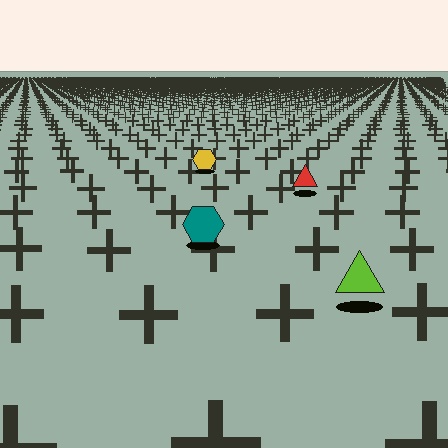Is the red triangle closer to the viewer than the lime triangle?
No. The lime triangle is closer — you can tell from the texture gradient: the ground texture is coarser near it.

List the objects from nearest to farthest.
From nearest to farthest: the lime triangle, the teal hexagon, the red triangle, the yellow hexagon.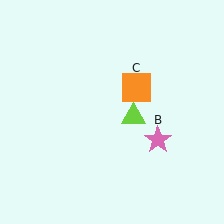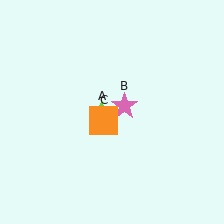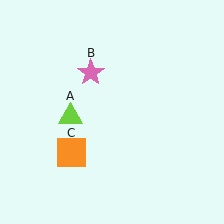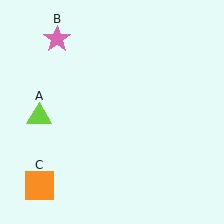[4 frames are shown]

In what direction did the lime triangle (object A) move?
The lime triangle (object A) moved left.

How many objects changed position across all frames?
3 objects changed position: lime triangle (object A), pink star (object B), orange square (object C).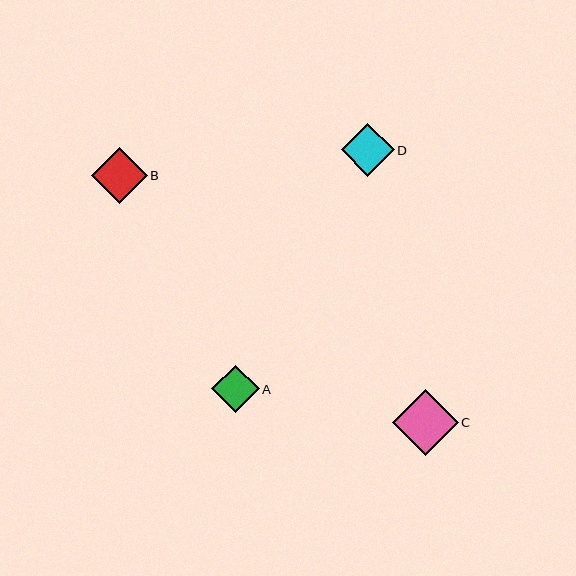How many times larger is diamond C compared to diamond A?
Diamond C is approximately 1.4 times the size of diamond A.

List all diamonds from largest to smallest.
From largest to smallest: C, B, D, A.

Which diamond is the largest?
Diamond C is the largest with a size of approximately 66 pixels.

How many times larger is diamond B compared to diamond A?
Diamond B is approximately 1.2 times the size of diamond A.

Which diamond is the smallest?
Diamond A is the smallest with a size of approximately 48 pixels.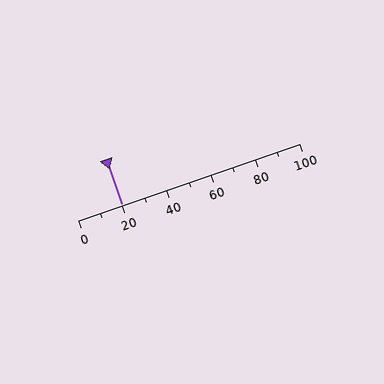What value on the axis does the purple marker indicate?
The marker indicates approximately 20.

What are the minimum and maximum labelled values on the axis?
The axis runs from 0 to 100.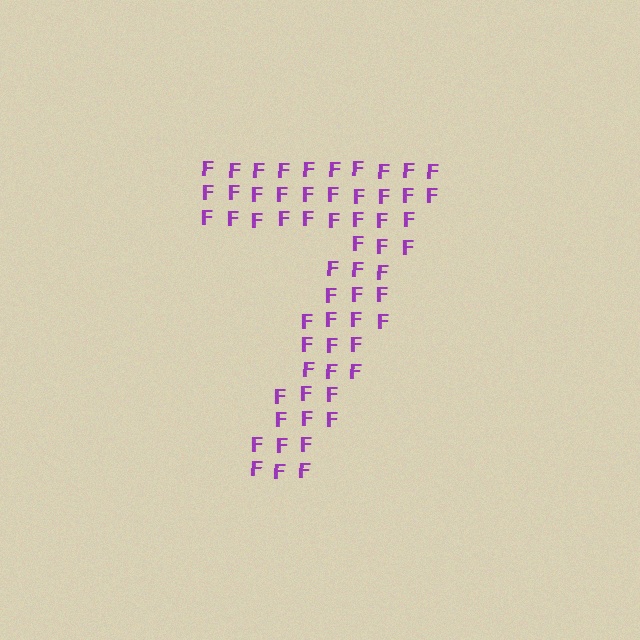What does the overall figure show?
The overall figure shows the digit 7.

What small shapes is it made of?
It is made of small letter F's.